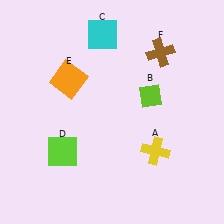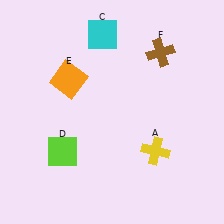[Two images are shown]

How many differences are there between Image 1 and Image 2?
There is 1 difference between the two images.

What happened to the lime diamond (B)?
The lime diamond (B) was removed in Image 2. It was in the top-right area of Image 1.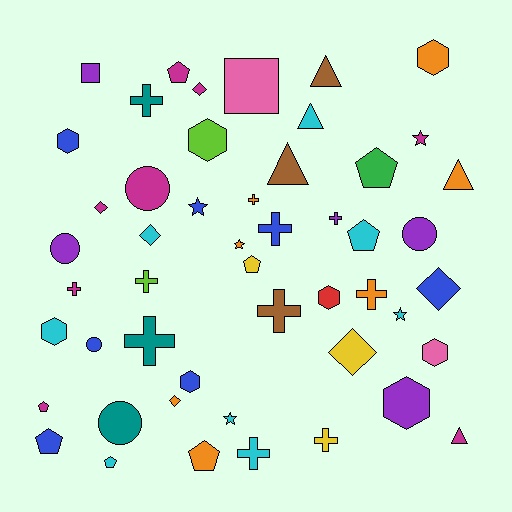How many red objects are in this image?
There is 1 red object.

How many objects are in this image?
There are 50 objects.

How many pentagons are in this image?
There are 8 pentagons.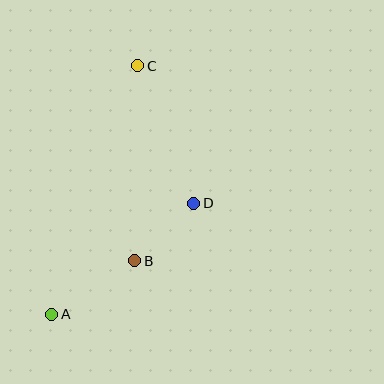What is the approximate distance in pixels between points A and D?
The distance between A and D is approximately 180 pixels.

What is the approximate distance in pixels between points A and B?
The distance between A and B is approximately 99 pixels.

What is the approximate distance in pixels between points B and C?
The distance between B and C is approximately 195 pixels.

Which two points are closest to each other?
Points B and D are closest to each other.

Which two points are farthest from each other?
Points A and C are farthest from each other.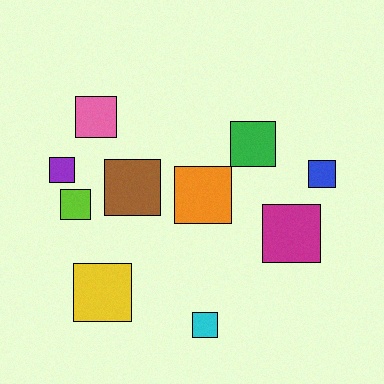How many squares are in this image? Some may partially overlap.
There are 10 squares.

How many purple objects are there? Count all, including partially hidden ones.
There is 1 purple object.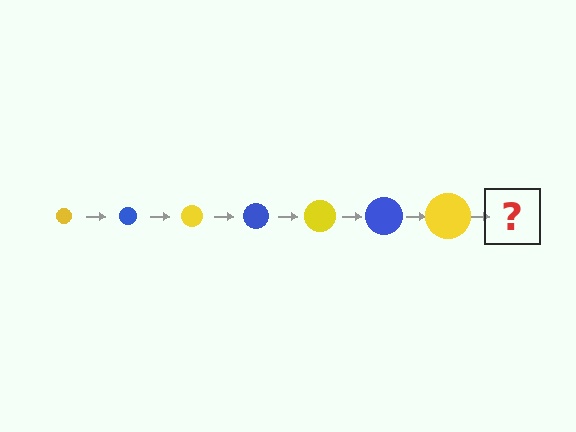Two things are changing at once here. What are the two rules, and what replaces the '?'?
The two rules are that the circle grows larger each step and the color cycles through yellow and blue. The '?' should be a blue circle, larger than the previous one.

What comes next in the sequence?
The next element should be a blue circle, larger than the previous one.